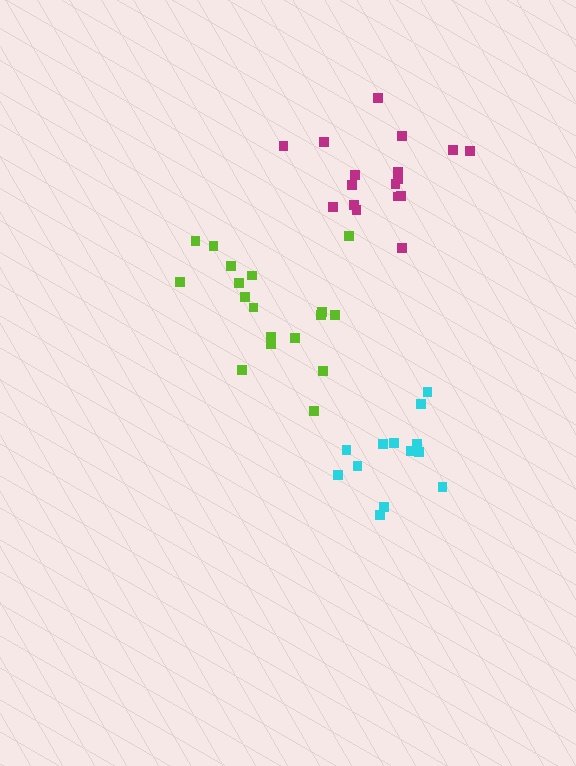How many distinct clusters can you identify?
There are 3 distinct clusters.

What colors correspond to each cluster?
The clusters are colored: lime, magenta, cyan.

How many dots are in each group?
Group 1: 18 dots, Group 2: 17 dots, Group 3: 13 dots (48 total).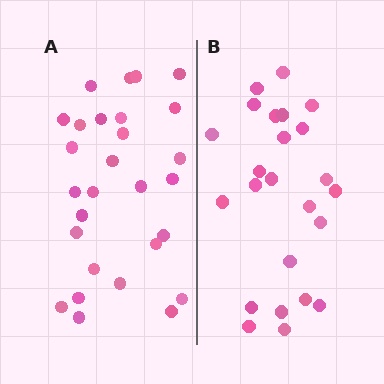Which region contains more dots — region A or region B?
Region A (the left region) has more dots.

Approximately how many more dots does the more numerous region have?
Region A has about 4 more dots than region B.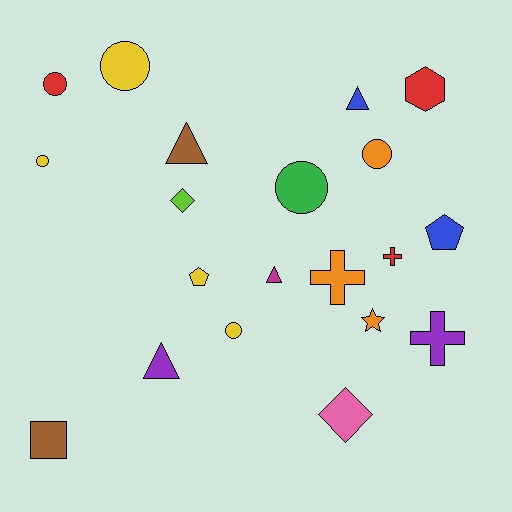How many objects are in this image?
There are 20 objects.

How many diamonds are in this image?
There are 2 diamonds.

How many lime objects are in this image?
There is 1 lime object.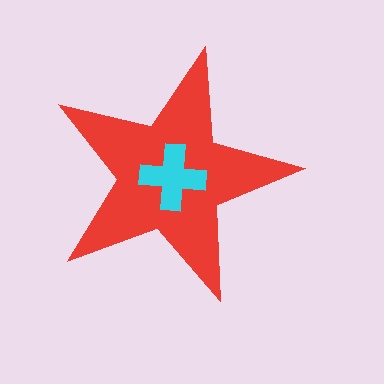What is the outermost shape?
The red star.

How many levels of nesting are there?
2.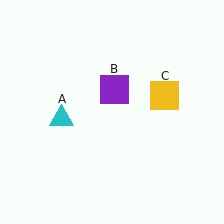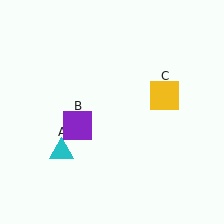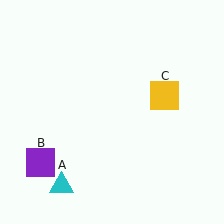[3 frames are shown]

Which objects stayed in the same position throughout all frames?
Yellow square (object C) remained stationary.